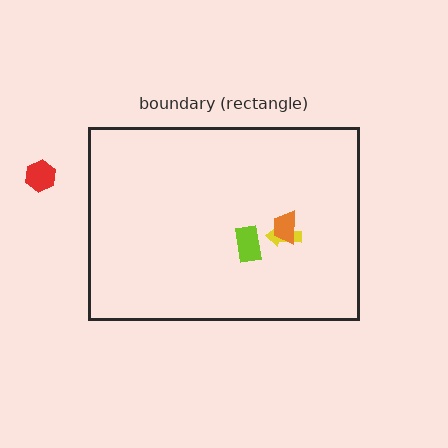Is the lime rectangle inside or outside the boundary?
Inside.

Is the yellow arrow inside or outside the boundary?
Inside.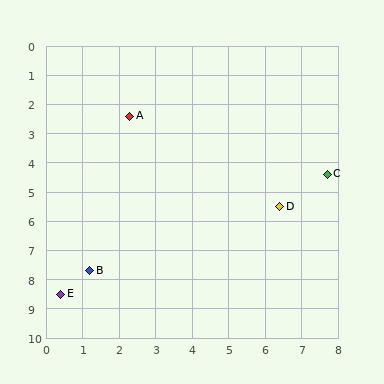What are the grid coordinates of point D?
Point D is at approximately (6.4, 5.5).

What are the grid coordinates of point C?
Point C is at approximately (7.7, 4.4).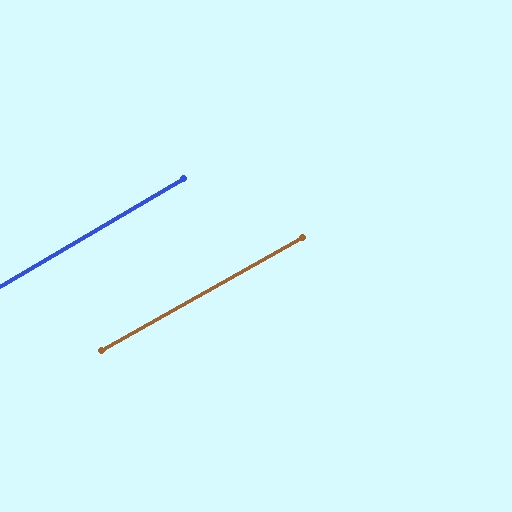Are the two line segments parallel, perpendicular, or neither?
Parallel — their directions differ by only 0.9°.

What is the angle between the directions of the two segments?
Approximately 1 degree.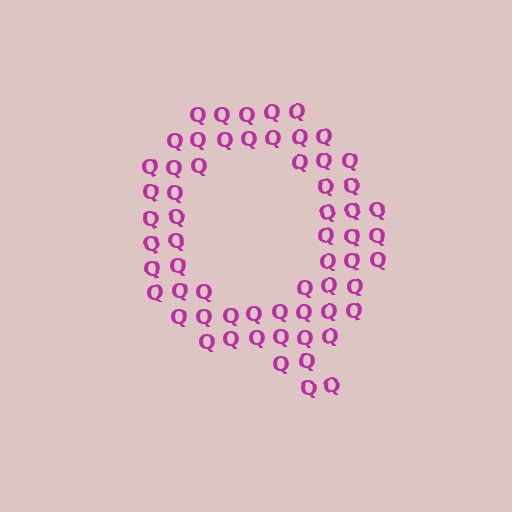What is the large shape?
The large shape is the letter Q.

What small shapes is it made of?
It is made of small letter Q's.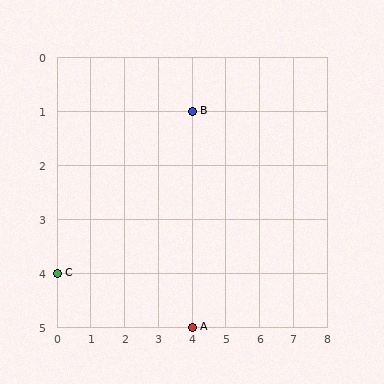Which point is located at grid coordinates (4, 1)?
Point B is at (4, 1).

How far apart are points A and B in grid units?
Points A and B are 4 rows apart.